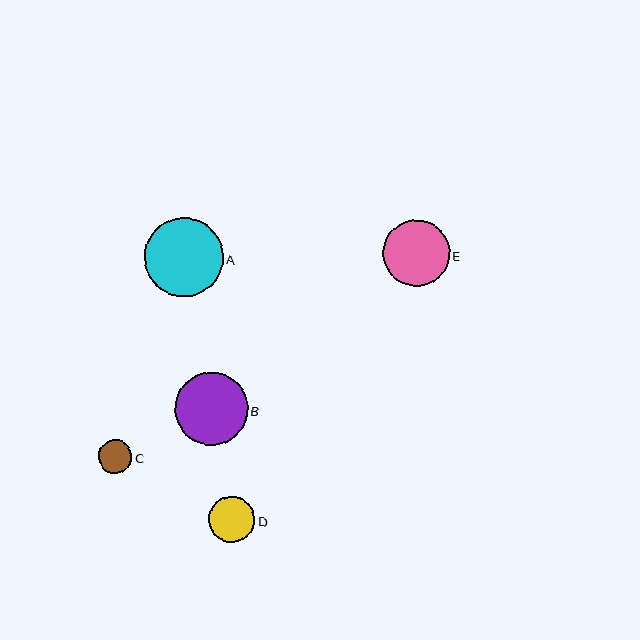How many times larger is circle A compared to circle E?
Circle A is approximately 1.2 times the size of circle E.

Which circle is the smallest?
Circle C is the smallest with a size of approximately 34 pixels.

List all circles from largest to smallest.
From largest to smallest: A, B, E, D, C.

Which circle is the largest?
Circle A is the largest with a size of approximately 79 pixels.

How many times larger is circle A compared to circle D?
Circle A is approximately 1.7 times the size of circle D.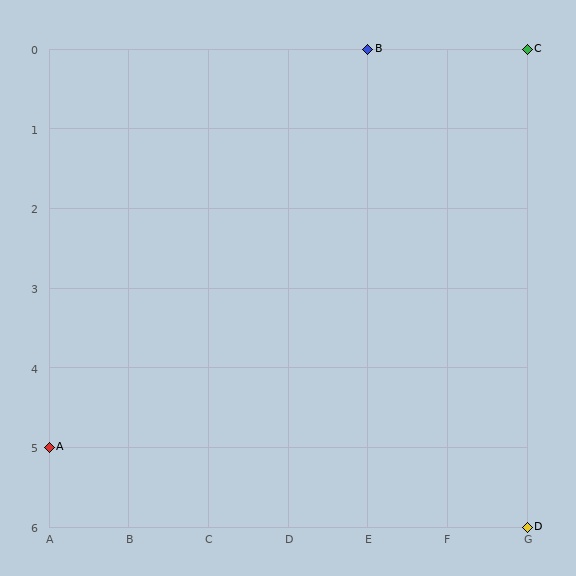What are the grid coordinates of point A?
Point A is at grid coordinates (A, 5).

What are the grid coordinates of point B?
Point B is at grid coordinates (E, 0).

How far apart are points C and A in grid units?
Points C and A are 6 columns and 5 rows apart (about 7.8 grid units diagonally).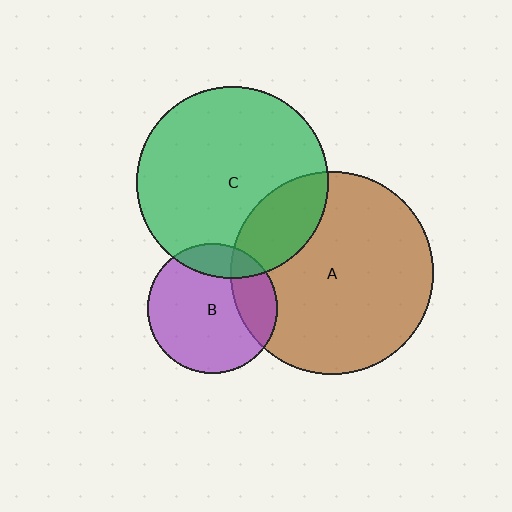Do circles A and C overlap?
Yes.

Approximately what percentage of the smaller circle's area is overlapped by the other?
Approximately 20%.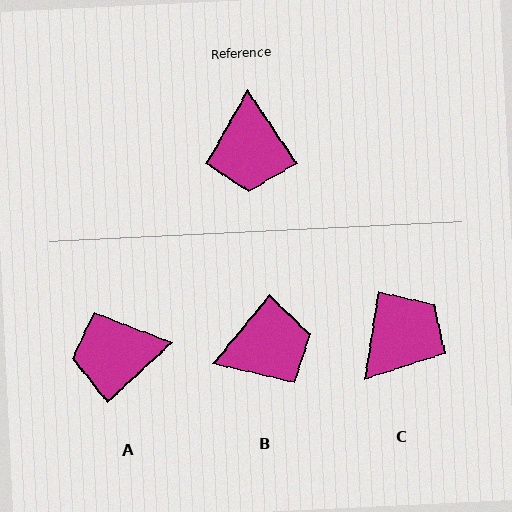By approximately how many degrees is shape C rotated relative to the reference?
Approximately 137 degrees counter-clockwise.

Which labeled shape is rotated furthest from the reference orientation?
C, about 137 degrees away.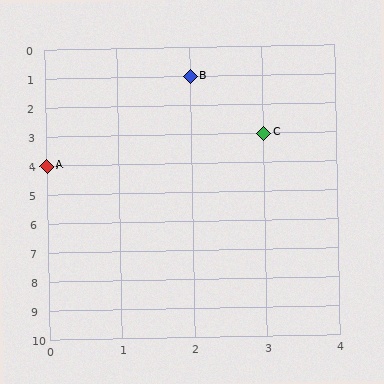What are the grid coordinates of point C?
Point C is at grid coordinates (3, 3).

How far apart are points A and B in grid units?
Points A and B are 2 columns and 3 rows apart (about 3.6 grid units diagonally).